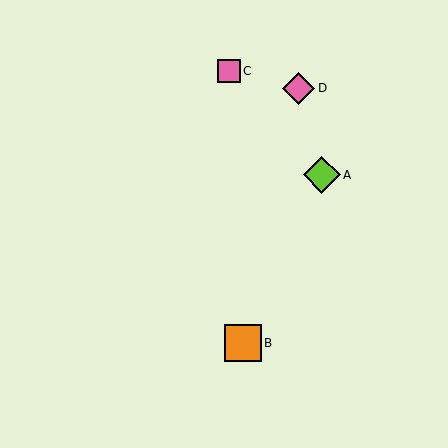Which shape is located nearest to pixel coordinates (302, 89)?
The pink diamond (labeled D) at (299, 88) is nearest to that location.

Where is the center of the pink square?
The center of the pink square is at (229, 71).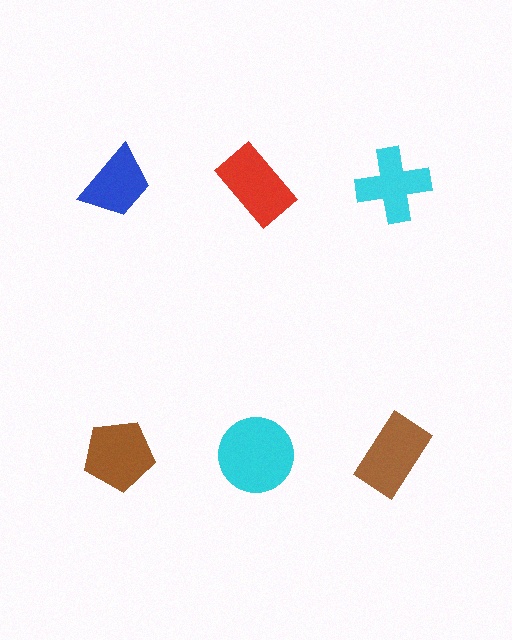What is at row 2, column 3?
A brown rectangle.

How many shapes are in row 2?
3 shapes.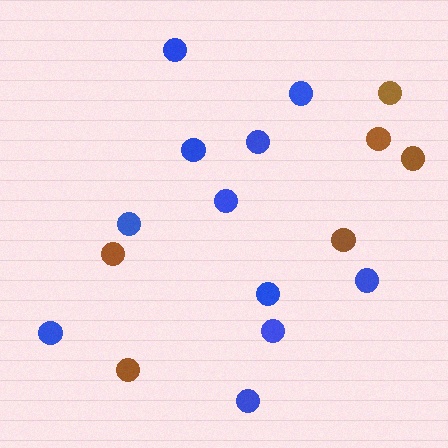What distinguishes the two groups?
There are 2 groups: one group of blue circles (11) and one group of brown circles (6).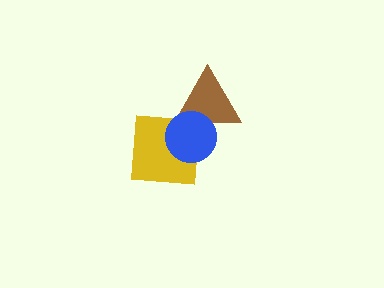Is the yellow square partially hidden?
Yes, it is partially covered by another shape.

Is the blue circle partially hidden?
No, no other shape covers it.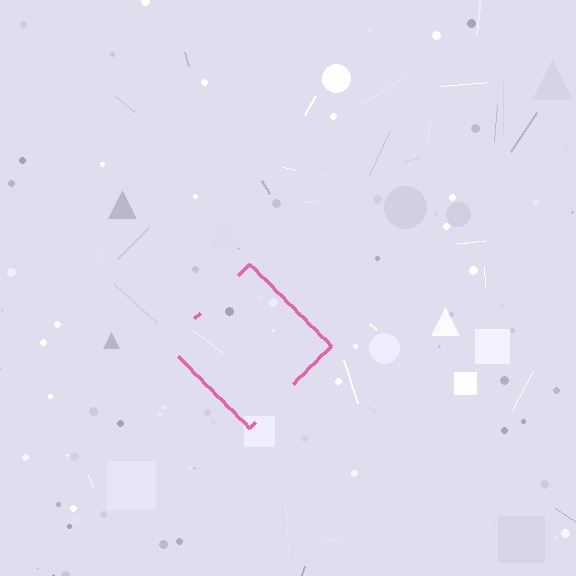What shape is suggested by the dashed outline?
The dashed outline suggests a diamond.